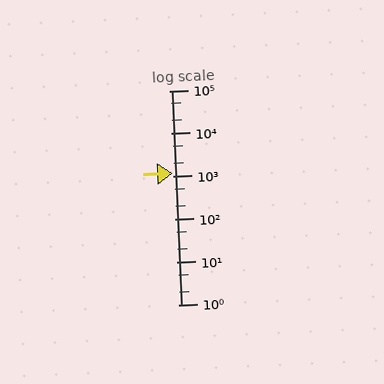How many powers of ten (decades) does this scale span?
The scale spans 5 decades, from 1 to 100000.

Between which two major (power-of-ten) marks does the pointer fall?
The pointer is between 1000 and 10000.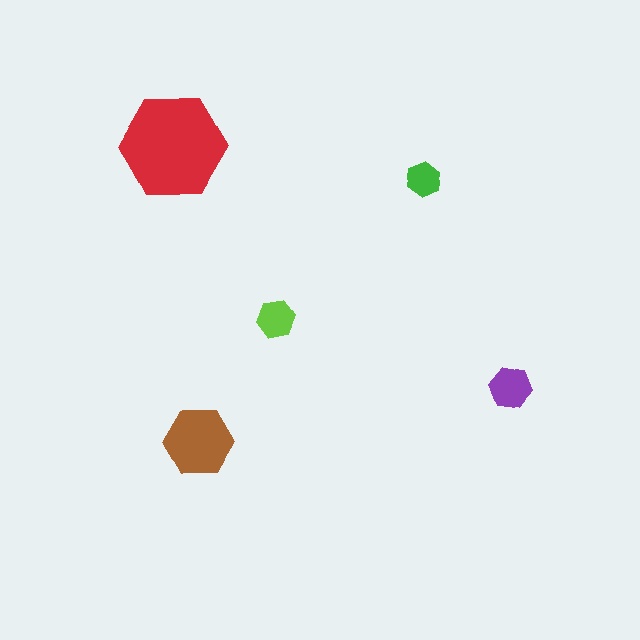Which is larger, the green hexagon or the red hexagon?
The red one.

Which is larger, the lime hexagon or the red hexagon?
The red one.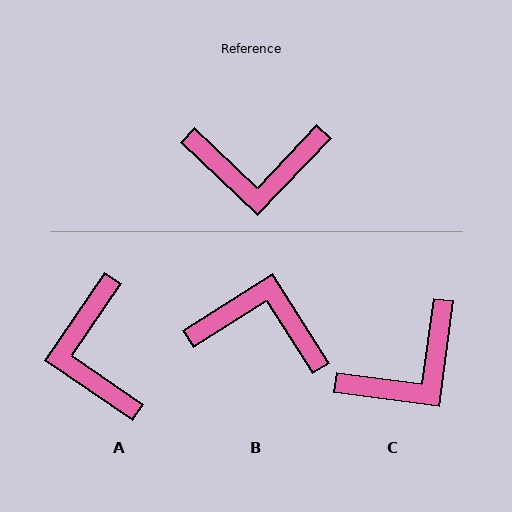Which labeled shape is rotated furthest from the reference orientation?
B, about 166 degrees away.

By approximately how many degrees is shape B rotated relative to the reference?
Approximately 166 degrees counter-clockwise.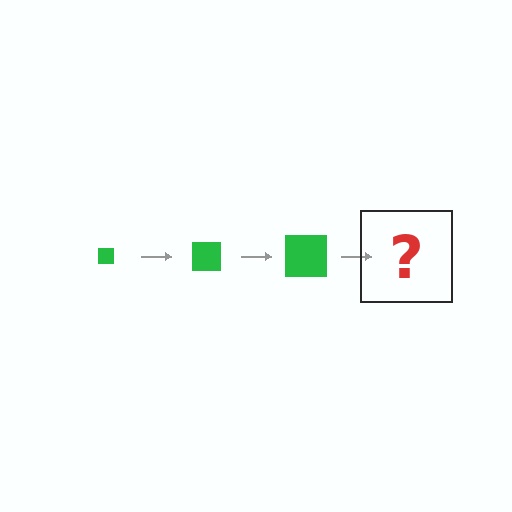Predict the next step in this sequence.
The next step is a green square, larger than the previous one.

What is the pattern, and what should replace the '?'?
The pattern is that the square gets progressively larger each step. The '?' should be a green square, larger than the previous one.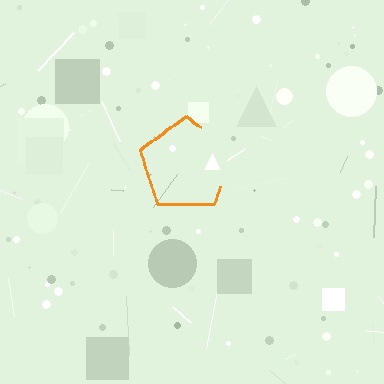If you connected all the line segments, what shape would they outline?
They would outline a pentagon.